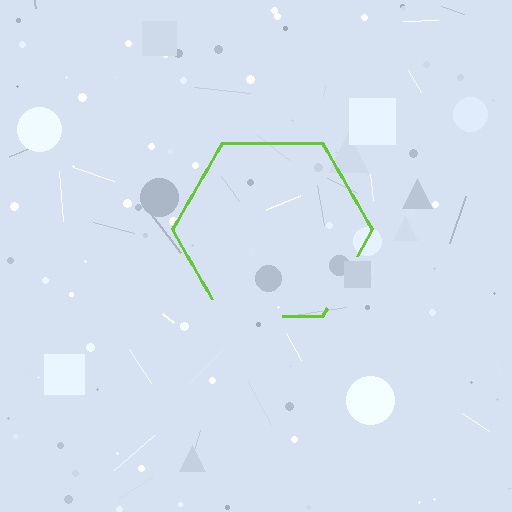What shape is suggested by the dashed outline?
The dashed outline suggests a hexagon.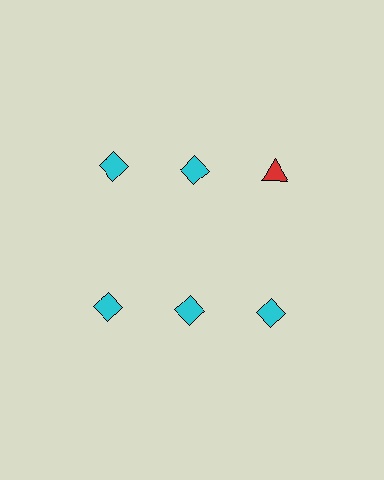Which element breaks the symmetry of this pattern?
The red triangle in the top row, center column breaks the symmetry. All other shapes are cyan diamonds.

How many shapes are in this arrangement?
There are 6 shapes arranged in a grid pattern.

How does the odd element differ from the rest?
It differs in both color (red instead of cyan) and shape (triangle instead of diamond).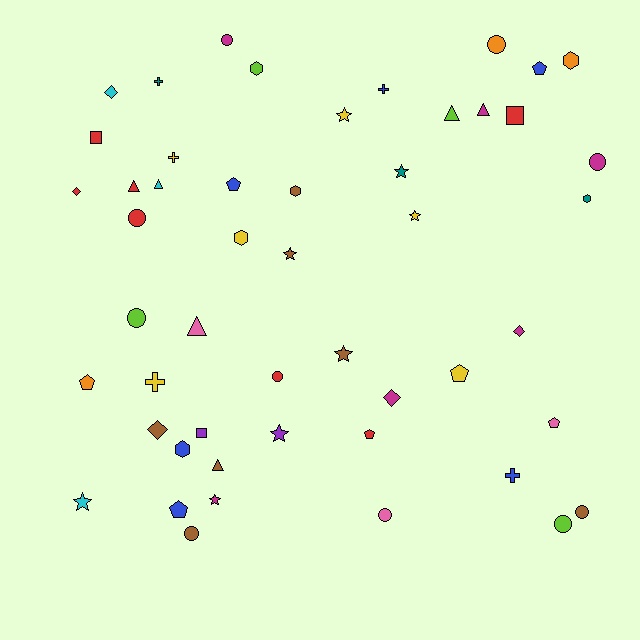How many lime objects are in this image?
There are 4 lime objects.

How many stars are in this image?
There are 8 stars.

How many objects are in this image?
There are 50 objects.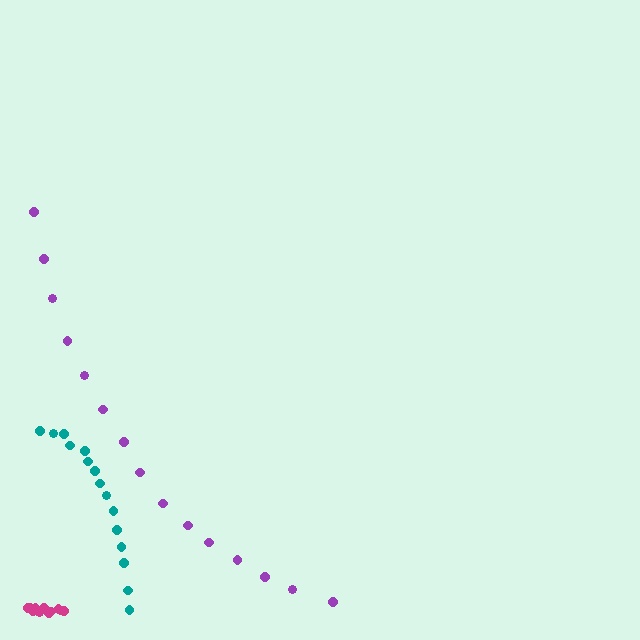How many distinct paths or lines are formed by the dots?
There are 3 distinct paths.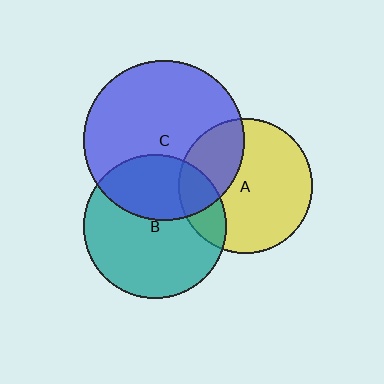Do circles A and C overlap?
Yes.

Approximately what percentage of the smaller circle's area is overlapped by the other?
Approximately 30%.